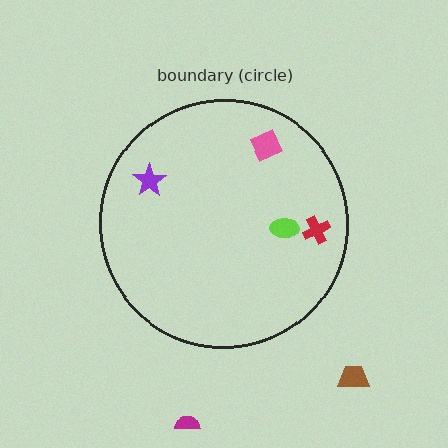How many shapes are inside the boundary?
4 inside, 2 outside.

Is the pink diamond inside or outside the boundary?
Inside.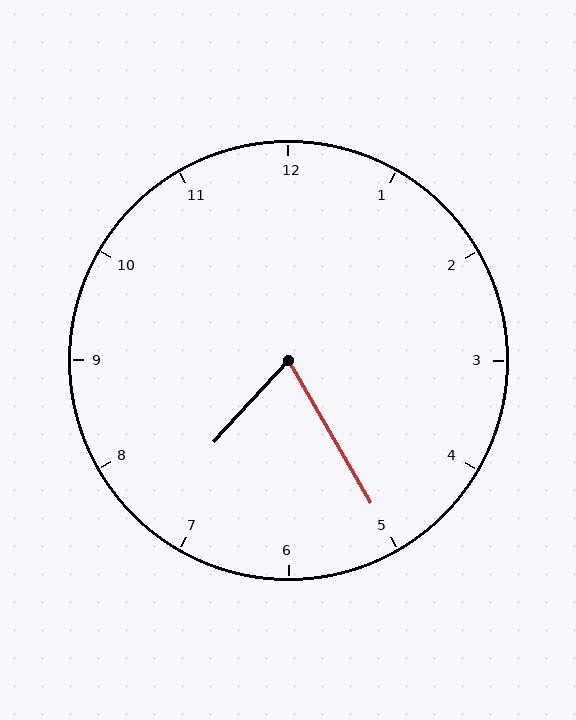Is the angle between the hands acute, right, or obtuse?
It is acute.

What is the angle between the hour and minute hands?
Approximately 72 degrees.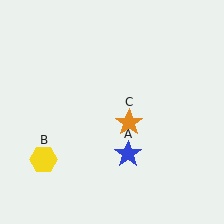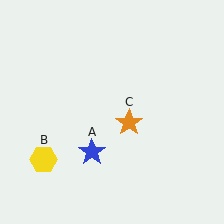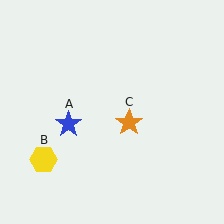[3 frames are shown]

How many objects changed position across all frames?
1 object changed position: blue star (object A).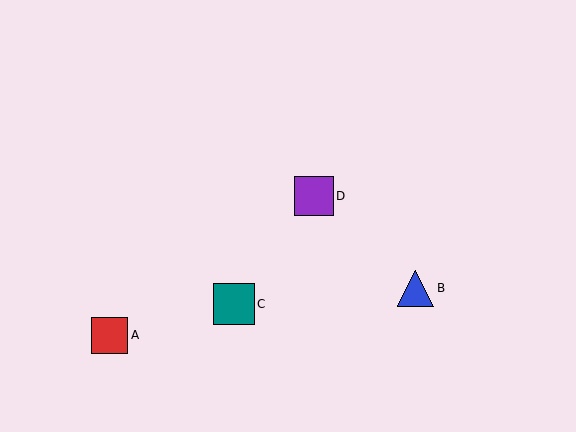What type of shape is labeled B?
Shape B is a blue triangle.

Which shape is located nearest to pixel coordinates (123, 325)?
The red square (labeled A) at (110, 335) is nearest to that location.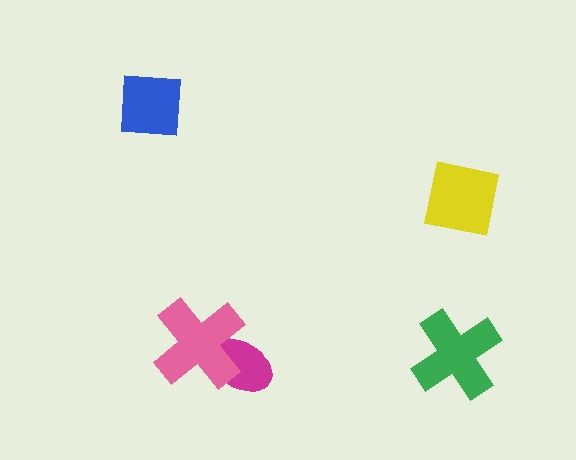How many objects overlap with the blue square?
0 objects overlap with the blue square.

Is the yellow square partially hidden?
No, no other shape covers it.